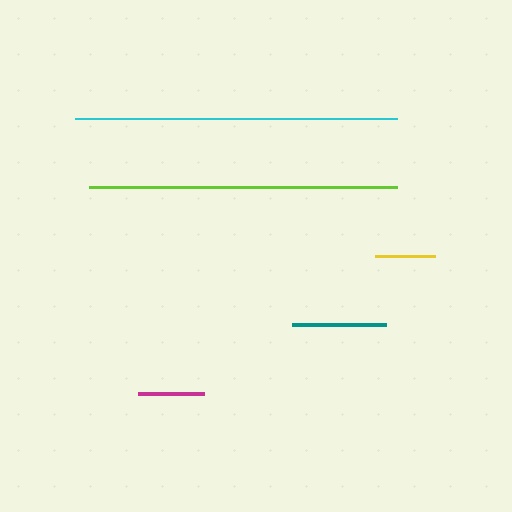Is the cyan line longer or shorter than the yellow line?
The cyan line is longer than the yellow line.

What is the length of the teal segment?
The teal segment is approximately 93 pixels long.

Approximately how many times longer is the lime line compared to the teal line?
The lime line is approximately 3.3 times the length of the teal line.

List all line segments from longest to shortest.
From longest to shortest: cyan, lime, teal, magenta, yellow.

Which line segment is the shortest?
The yellow line is the shortest at approximately 60 pixels.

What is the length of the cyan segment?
The cyan segment is approximately 322 pixels long.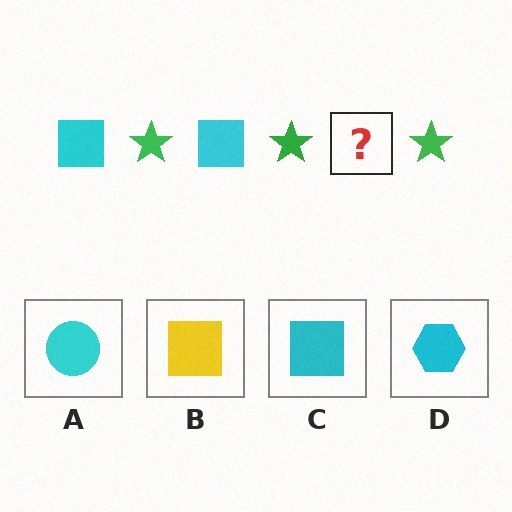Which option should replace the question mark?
Option C.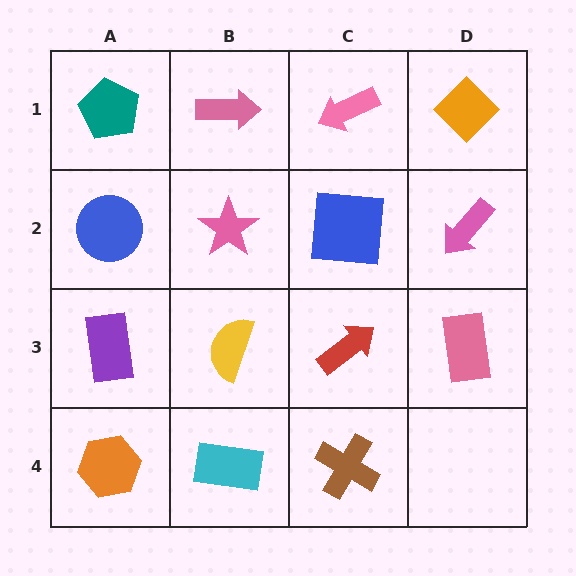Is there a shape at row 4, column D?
No, that cell is empty.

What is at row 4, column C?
A brown cross.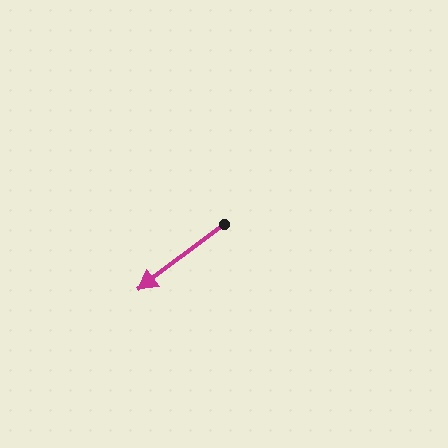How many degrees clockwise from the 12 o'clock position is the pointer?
Approximately 233 degrees.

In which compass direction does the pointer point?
Southwest.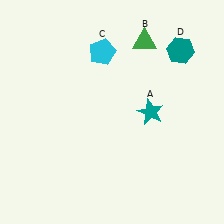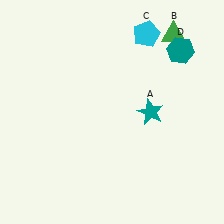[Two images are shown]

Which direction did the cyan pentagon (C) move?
The cyan pentagon (C) moved right.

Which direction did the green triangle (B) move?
The green triangle (B) moved right.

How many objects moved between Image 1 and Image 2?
2 objects moved between the two images.